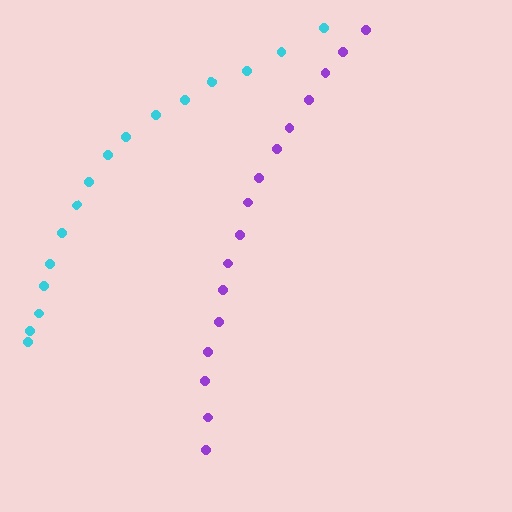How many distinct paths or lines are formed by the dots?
There are 2 distinct paths.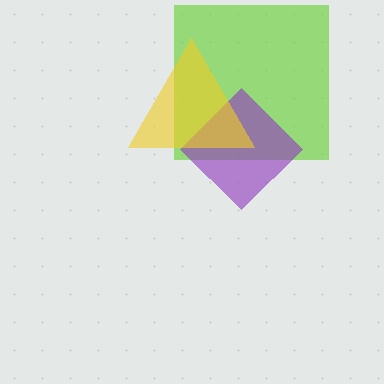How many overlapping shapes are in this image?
There are 3 overlapping shapes in the image.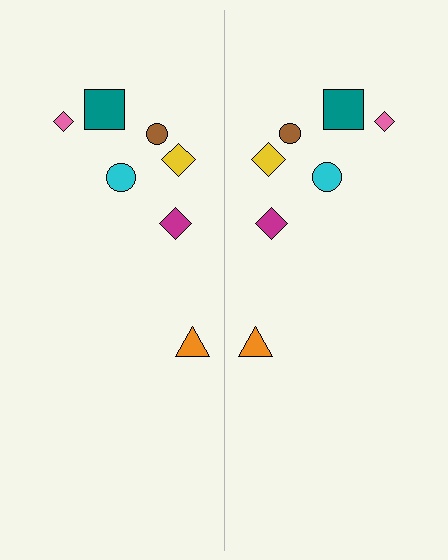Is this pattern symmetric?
Yes, this pattern has bilateral (reflection) symmetry.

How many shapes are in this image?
There are 14 shapes in this image.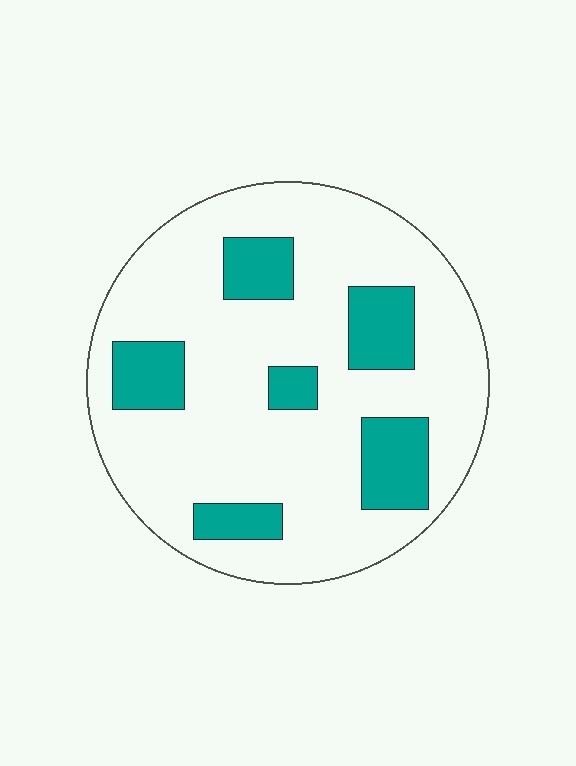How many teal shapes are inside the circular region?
6.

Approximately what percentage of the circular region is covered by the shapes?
Approximately 20%.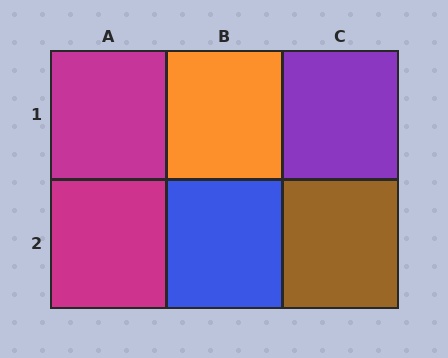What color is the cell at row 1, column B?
Orange.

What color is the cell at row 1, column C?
Purple.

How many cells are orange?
1 cell is orange.